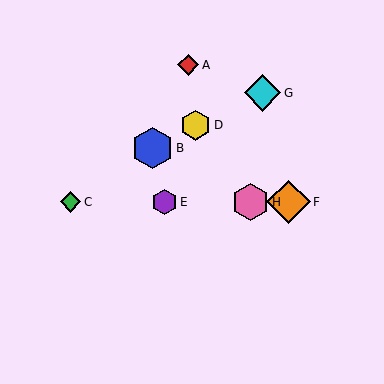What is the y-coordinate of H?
Object H is at y≈202.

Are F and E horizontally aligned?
Yes, both are at y≈202.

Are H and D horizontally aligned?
No, H is at y≈202 and D is at y≈125.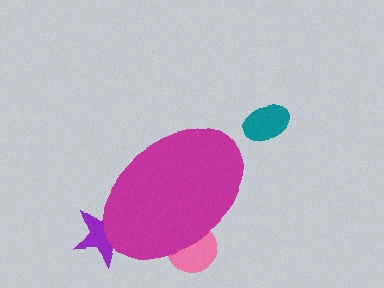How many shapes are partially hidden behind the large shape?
2 shapes are partially hidden.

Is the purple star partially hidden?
Yes, the purple star is partially hidden behind the magenta ellipse.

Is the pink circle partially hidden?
Yes, the pink circle is partially hidden behind the magenta ellipse.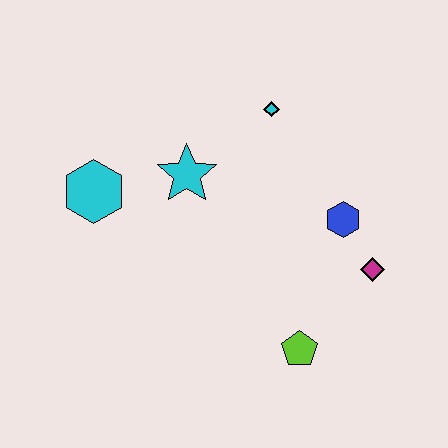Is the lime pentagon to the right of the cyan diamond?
Yes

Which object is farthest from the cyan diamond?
The lime pentagon is farthest from the cyan diamond.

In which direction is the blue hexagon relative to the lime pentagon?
The blue hexagon is above the lime pentagon.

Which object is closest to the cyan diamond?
The cyan star is closest to the cyan diamond.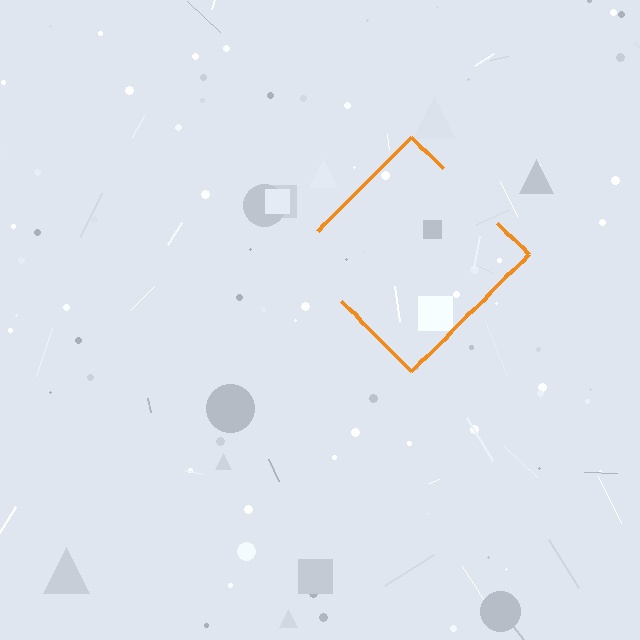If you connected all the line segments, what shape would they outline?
They would outline a diamond.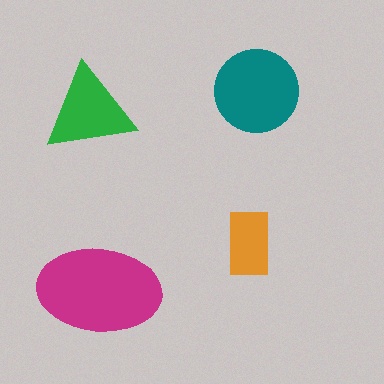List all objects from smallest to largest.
The orange rectangle, the green triangle, the teal circle, the magenta ellipse.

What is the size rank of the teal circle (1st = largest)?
2nd.